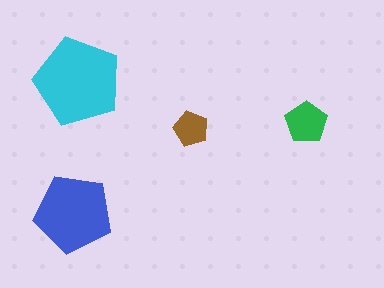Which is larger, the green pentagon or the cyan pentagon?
The cyan one.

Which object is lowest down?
The blue pentagon is bottommost.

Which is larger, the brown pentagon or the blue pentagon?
The blue one.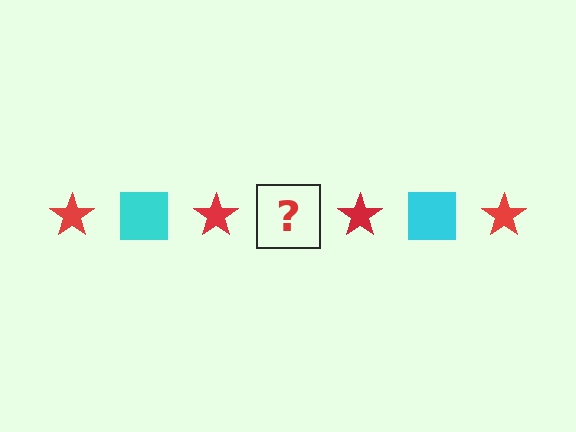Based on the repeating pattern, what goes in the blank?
The blank should be a cyan square.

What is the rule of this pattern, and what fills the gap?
The rule is that the pattern alternates between red star and cyan square. The gap should be filled with a cyan square.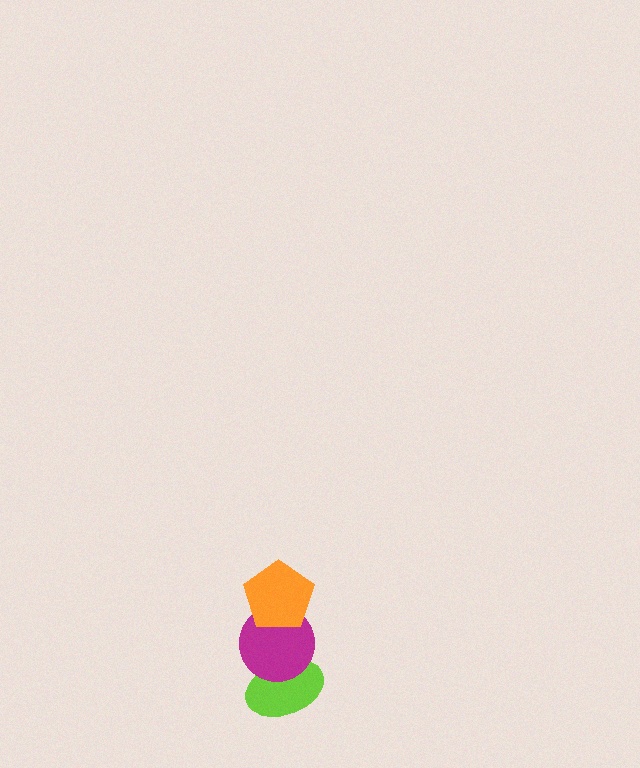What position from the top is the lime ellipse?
The lime ellipse is 3rd from the top.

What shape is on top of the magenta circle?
The orange pentagon is on top of the magenta circle.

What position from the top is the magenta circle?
The magenta circle is 2nd from the top.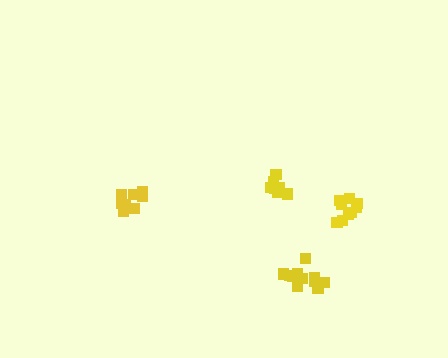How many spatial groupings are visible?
There are 4 spatial groupings.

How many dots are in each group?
Group 1: 12 dots, Group 2: 8 dots, Group 3: 9 dots, Group 4: 9 dots (38 total).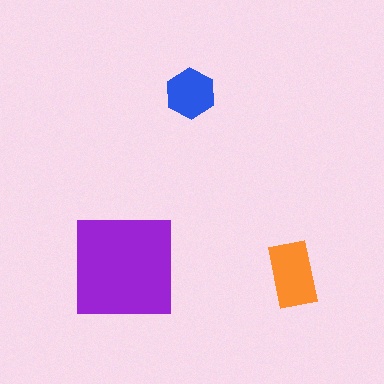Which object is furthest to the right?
The orange rectangle is rightmost.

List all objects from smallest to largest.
The blue hexagon, the orange rectangle, the purple square.